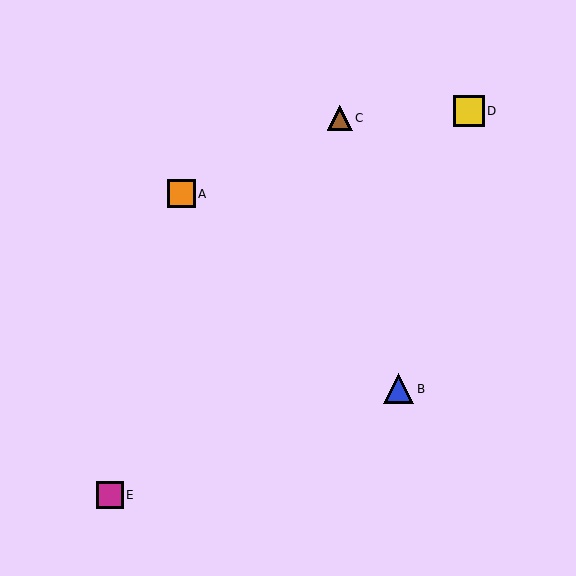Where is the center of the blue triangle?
The center of the blue triangle is at (399, 389).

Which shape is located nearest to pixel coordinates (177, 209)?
The orange square (labeled A) at (181, 194) is nearest to that location.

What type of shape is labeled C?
Shape C is a brown triangle.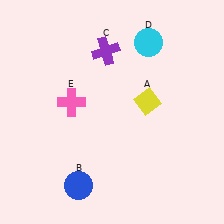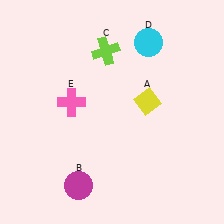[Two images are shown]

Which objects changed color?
B changed from blue to magenta. C changed from purple to lime.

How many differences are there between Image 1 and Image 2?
There are 2 differences between the two images.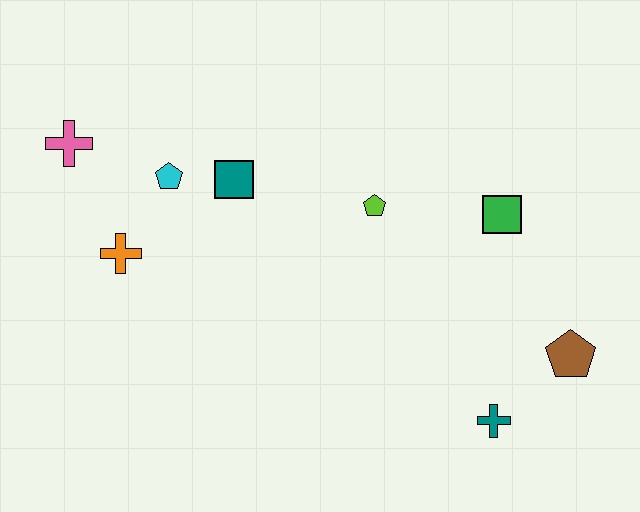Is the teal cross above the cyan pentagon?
No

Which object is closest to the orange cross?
The cyan pentagon is closest to the orange cross.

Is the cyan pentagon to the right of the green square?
No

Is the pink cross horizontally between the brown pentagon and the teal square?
No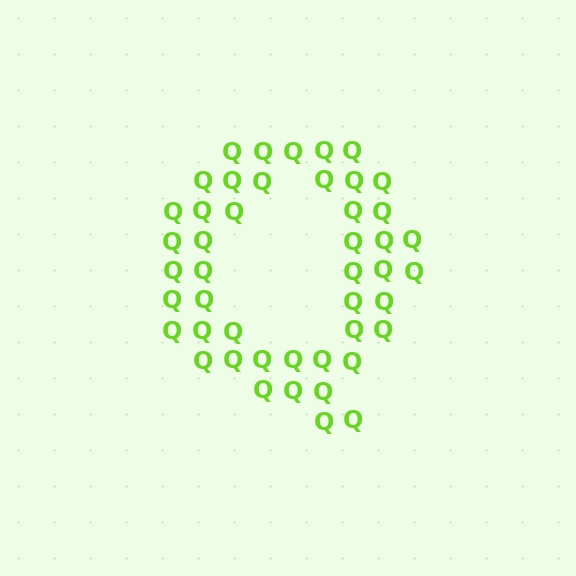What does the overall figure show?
The overall figure shows the letter Q.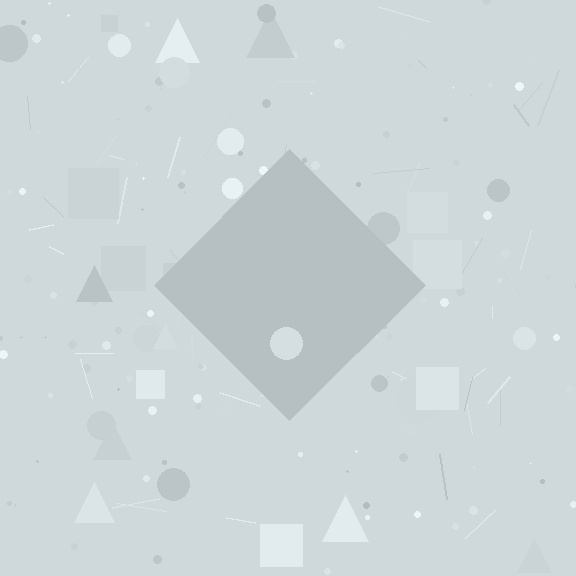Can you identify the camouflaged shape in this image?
The camouflaged shape is a diamond.